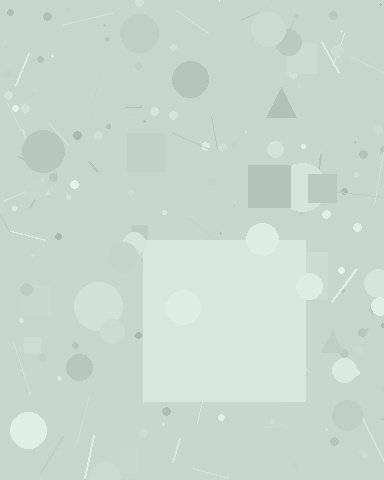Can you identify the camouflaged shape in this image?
The camouflaged shape is a square.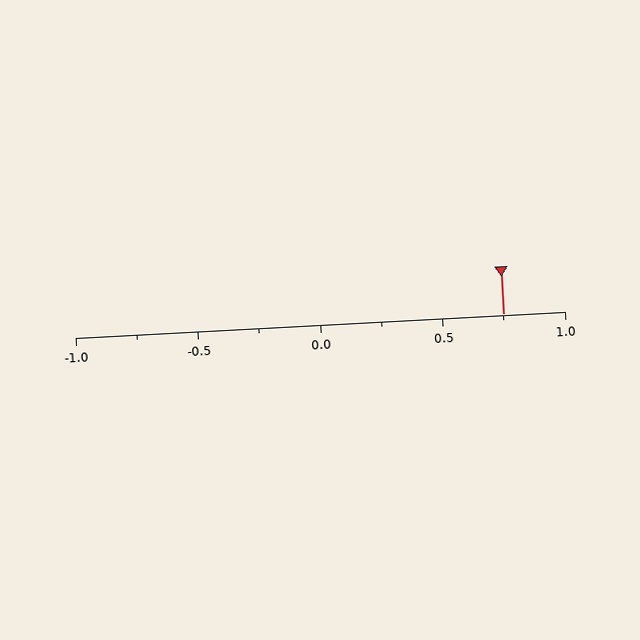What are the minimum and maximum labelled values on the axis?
The axis runs from -1.0 to 1.0.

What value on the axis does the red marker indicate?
The marker indicates approximately 0.75.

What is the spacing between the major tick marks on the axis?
The major ticks are spaced 0.5 apart.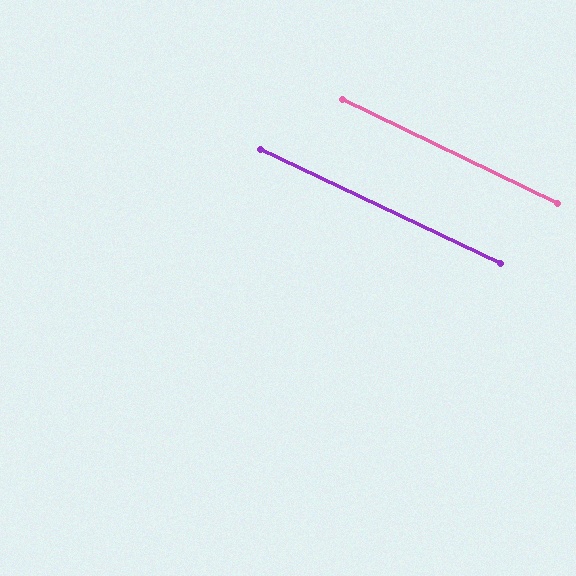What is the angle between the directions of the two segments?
Approximately 0 degrees.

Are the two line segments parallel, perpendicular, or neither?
Parallel — their directions differ by only 0.2°.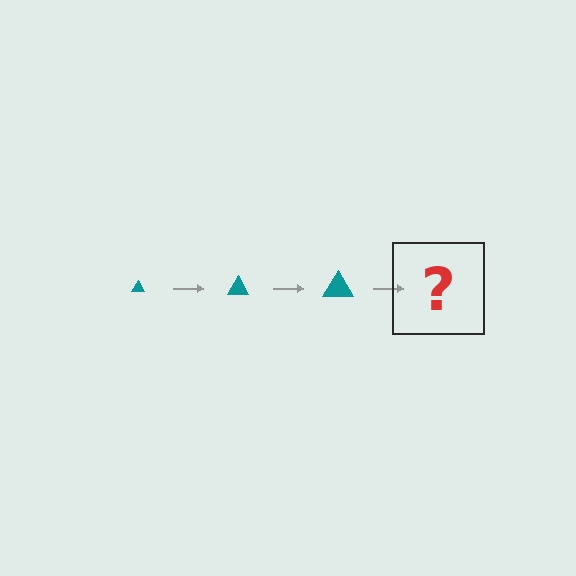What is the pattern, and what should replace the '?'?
The pattern is that the triangle gets progressively larger each step. The '?' should be a teal triangle, larger than the previous one.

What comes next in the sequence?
The next element should be a teal triangle, larger than the previous one.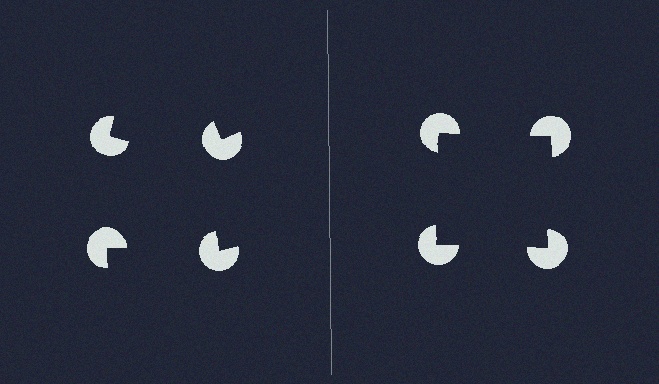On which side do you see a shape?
An illusory square appears on the right side. On the left side the wedge cuts are rotated, so no coherent shape forms.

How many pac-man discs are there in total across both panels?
8 — 4 on each side.